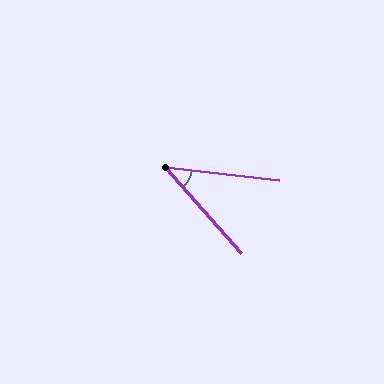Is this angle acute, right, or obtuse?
It is acute.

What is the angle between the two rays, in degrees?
Approximately 42 degrees.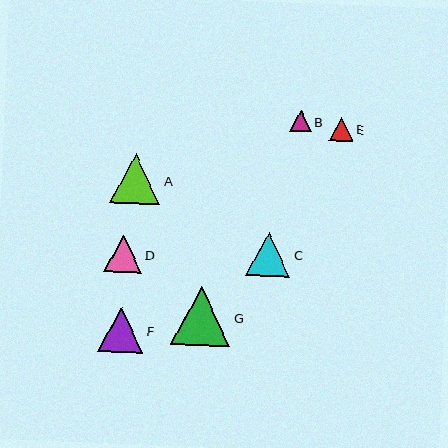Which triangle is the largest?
Triangle G is the largest with a size of approximately 59 pixels.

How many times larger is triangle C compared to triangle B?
Triangle C is approximately 2.0 times the size of triangle B.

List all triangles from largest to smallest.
From largest to smallest: G, A, F, C, D, E, B.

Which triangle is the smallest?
Triangle B is the smallest with a size of approximately 22 pixels.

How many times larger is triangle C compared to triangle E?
Triangle C is approximately 1.8 times the size of triangle E.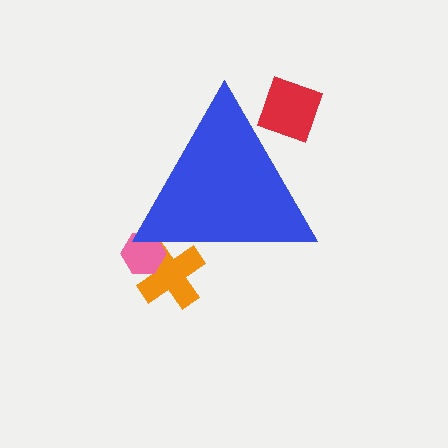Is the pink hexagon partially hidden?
Yes, the pink hexagon is partially hidden behind the blue triangle.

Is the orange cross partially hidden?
Yes, the orange cross is partially hidden behind the blue triangle.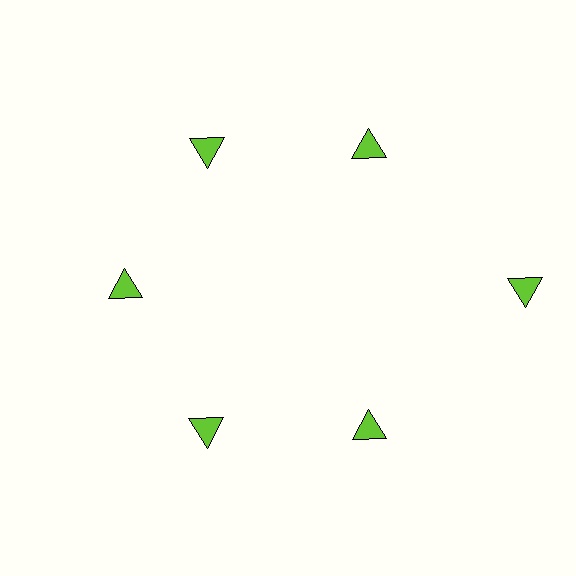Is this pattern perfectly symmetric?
No. The 6 lime triangles are arranged in a ring, but one element near the 3 o'clock position is pushed outward from the center, breaking the 6-fold rotational symmetry.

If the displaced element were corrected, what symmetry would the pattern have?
It would have 6-fold rotational symmetry — the pattern would map onto itself every 60 degrees.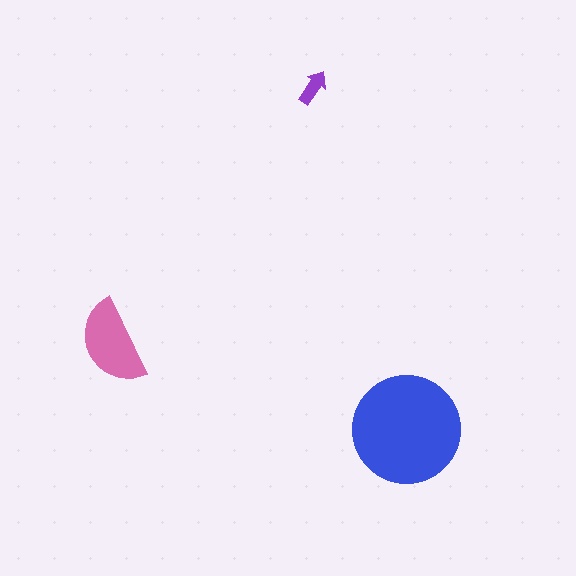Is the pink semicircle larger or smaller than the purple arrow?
Larger.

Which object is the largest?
The blue circle.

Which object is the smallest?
The purple arrow.